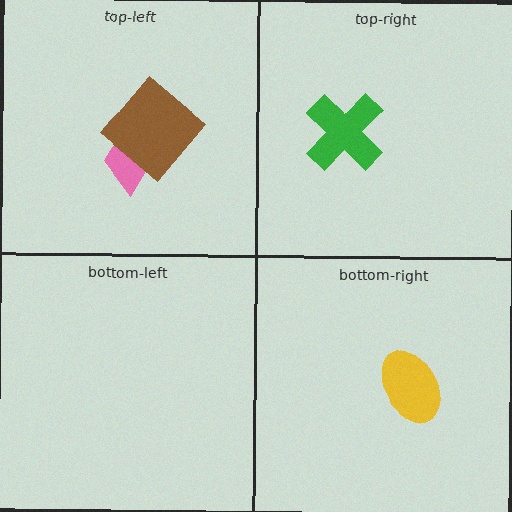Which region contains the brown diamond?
The top-left region.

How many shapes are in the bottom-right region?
1.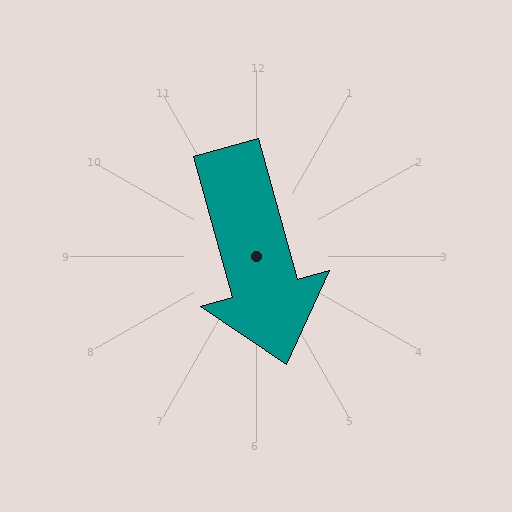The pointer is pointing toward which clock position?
Roughly 5 o'clock.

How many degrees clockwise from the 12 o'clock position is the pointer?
Approximately 164 degrees.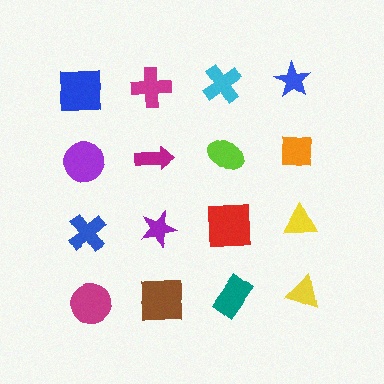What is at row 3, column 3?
A red square.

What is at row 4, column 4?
A yellow triangle.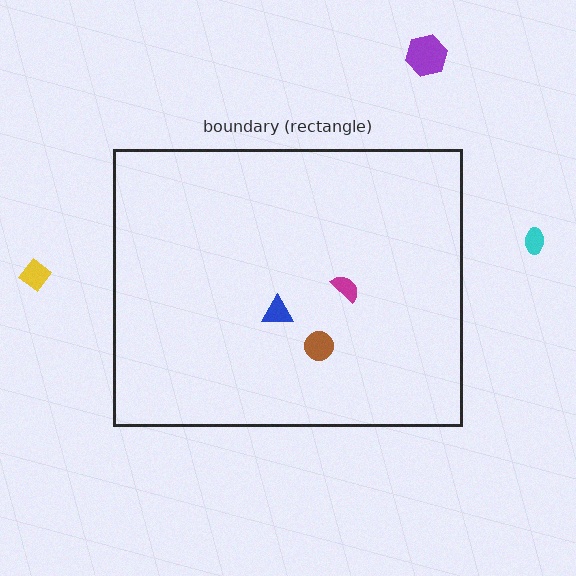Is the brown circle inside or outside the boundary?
Inside.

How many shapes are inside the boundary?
3 inside, 3 outside.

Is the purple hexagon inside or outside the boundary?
Outside.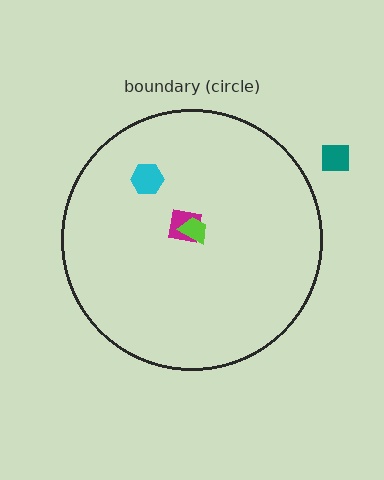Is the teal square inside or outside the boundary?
Outside.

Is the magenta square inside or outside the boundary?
Inside.